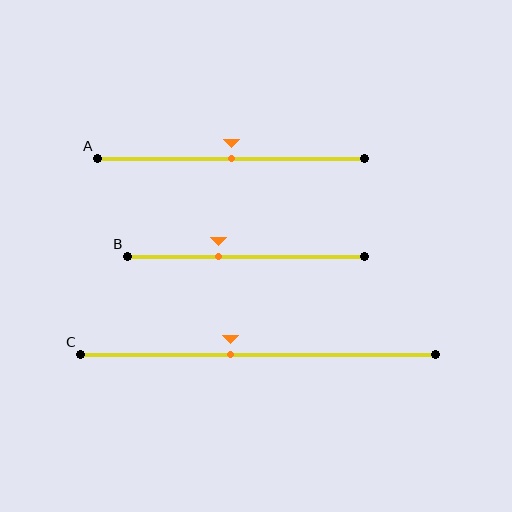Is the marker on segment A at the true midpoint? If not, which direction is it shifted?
Yes, the marker on segment A is at the true midpoint.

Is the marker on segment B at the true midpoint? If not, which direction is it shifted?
No, the marker on segment B is shifted to the left by about 12% of the segment length.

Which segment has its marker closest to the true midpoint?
Segment A has its marker closest to the true midpoint.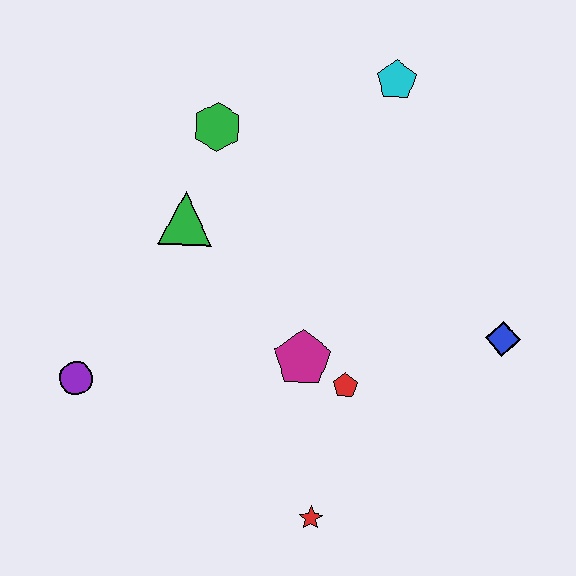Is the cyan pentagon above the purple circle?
Yes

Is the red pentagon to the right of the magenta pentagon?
Yes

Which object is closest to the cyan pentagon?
The green hexagon is closest to the cyan pentagon.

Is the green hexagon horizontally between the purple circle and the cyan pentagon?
Yes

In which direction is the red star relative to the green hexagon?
The red star is below the green hexagon.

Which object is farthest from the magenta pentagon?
The cyan pentagon is farthest from the magenta pentagon.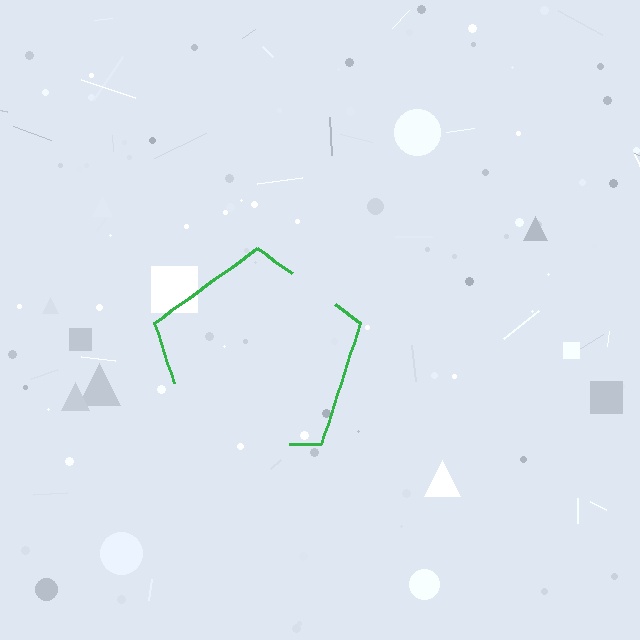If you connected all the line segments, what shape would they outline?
They would outline a pentagon.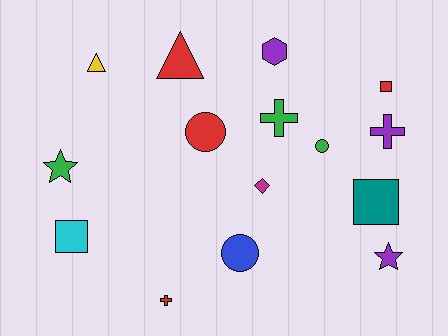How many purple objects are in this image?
There are 3 purple objects.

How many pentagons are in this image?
There are no pentagons.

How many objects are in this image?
There are 15 objects.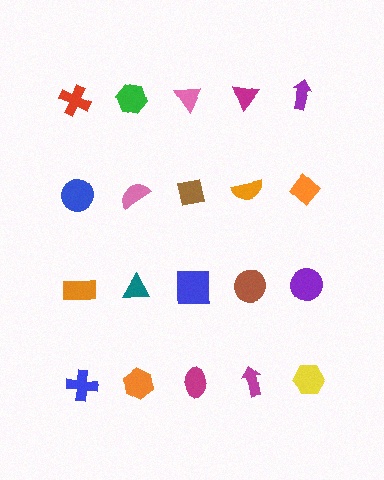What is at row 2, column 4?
An orange semicircle.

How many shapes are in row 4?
5 shapes.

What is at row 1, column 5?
A purple arrow.